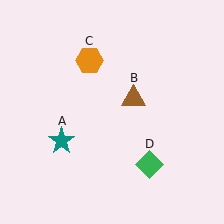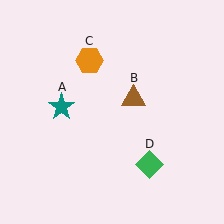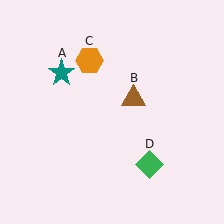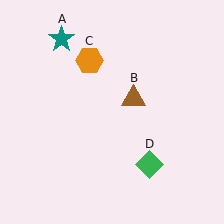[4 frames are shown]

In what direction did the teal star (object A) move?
The teal star (object A) moved up.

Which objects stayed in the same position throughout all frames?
Brown triangle (object B) and orange hexagon (object C) and green diamond (object D) remained stationary.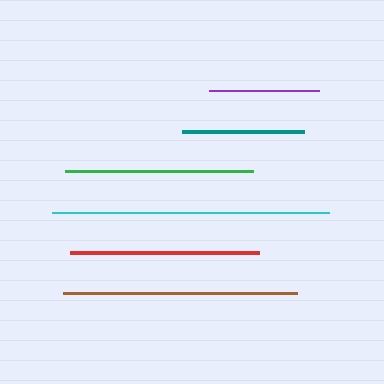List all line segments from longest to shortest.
From longest to shortest: cyan, brown, red, green, teal, purple.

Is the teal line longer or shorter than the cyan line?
The cyan line is longer than the teal line.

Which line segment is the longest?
The cyan line is the longest at approximately 276 pixels.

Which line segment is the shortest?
The purple line is the shortest at approximately 110 pixels.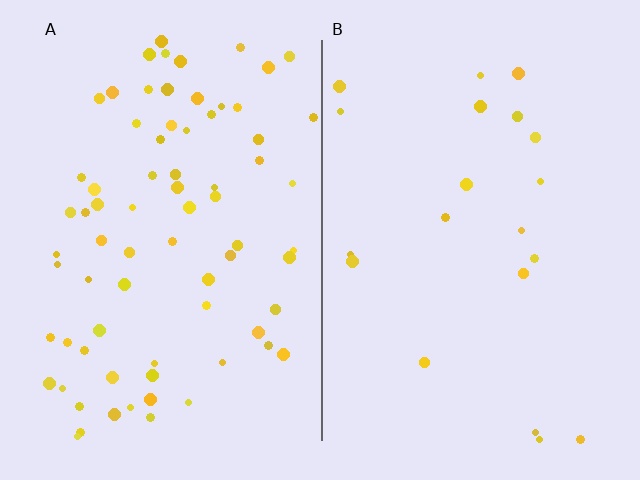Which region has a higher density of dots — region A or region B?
A (the left).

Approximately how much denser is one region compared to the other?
Approximately 3.6× — region A over region B.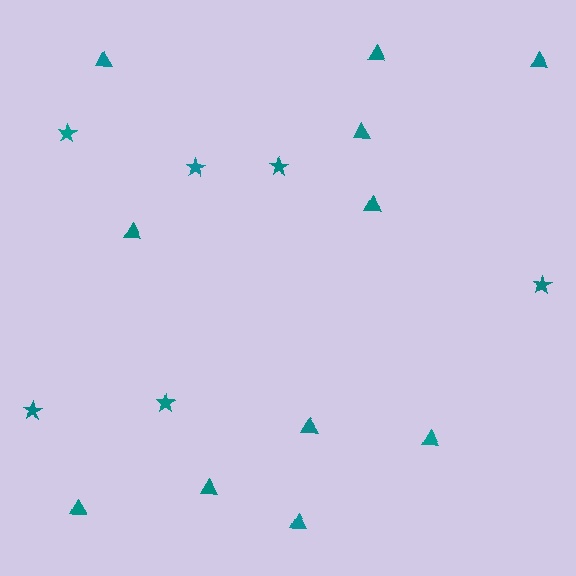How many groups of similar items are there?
There are 2 groups: one group of triangles (11) and one group of stars (6).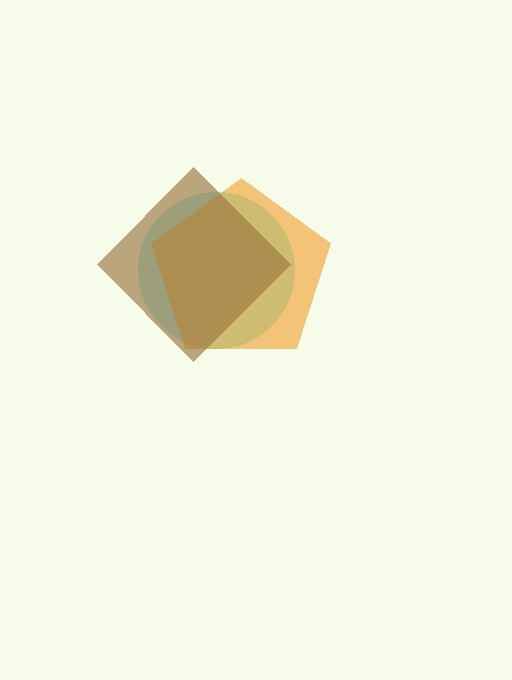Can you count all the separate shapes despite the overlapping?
Yes, there are 3 separate shapes.